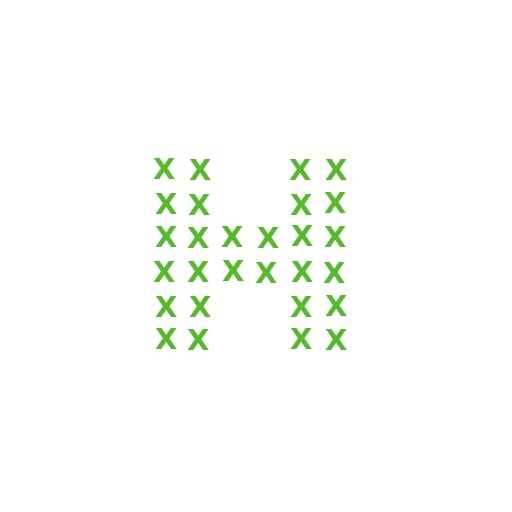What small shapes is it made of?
It is made of small letter X's.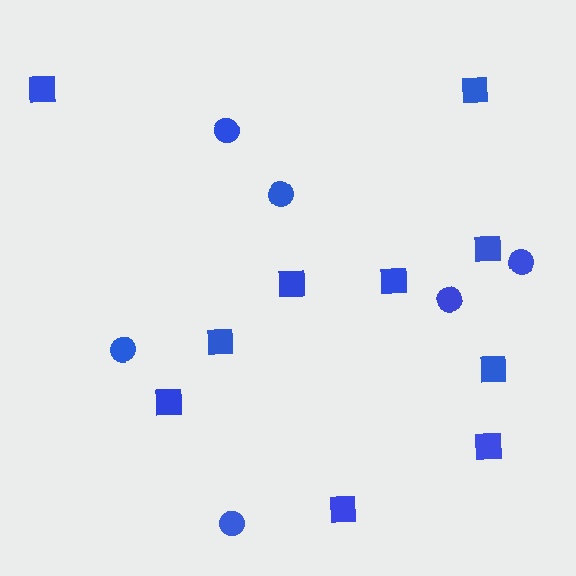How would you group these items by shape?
There are 2 groups: one group of squares (10) and one group of circles (6).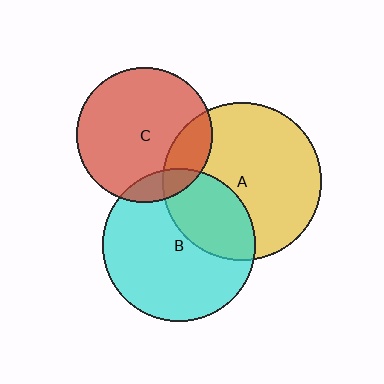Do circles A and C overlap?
Yes.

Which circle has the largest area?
Circle A (yellow).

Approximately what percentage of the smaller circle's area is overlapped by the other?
Approximately 20%.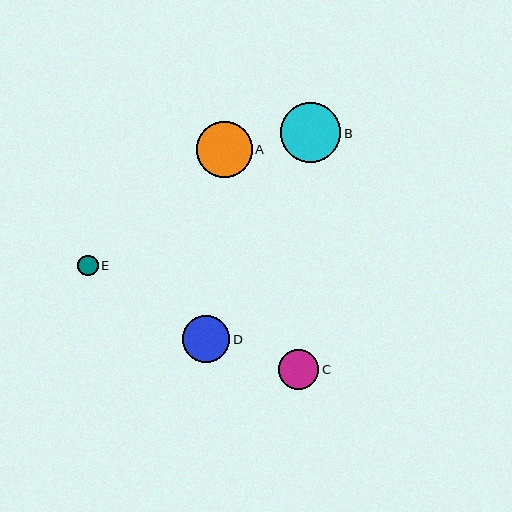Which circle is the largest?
Circle B is the largest with a size of approximately 60 pixels.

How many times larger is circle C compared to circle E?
Circle C is approximately 2.0 times the size of circle E.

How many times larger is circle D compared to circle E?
Circle D is approximately 2.3 times the size of circle E.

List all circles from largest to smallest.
From largest to smallest: B, A, D, C, E.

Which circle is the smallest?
Circle E is the smallest with a size of approximately 20 pixels.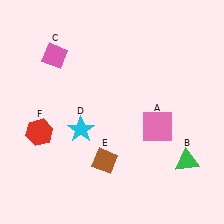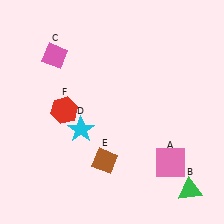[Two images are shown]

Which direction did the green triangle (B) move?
The green triangle (B) moved down.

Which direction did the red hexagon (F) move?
The red hexagon (F) moved right.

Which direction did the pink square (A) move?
The pink square (A) moved down.